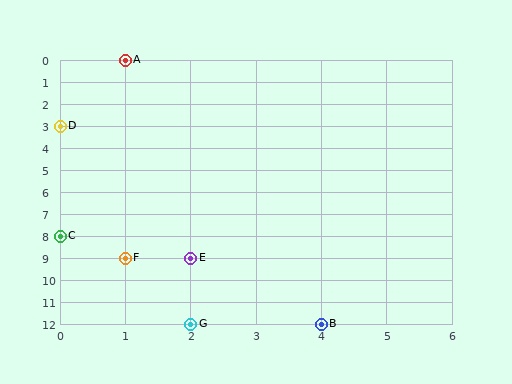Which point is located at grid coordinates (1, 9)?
Point F is at (1, 9).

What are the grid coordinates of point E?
Point E is at grid coordinates (2, 9).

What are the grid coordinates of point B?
Point B is at grid coordinates (4, 12).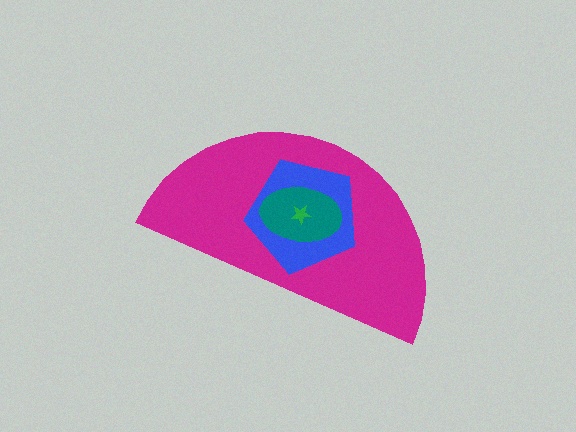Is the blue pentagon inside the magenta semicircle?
Yes.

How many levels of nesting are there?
4.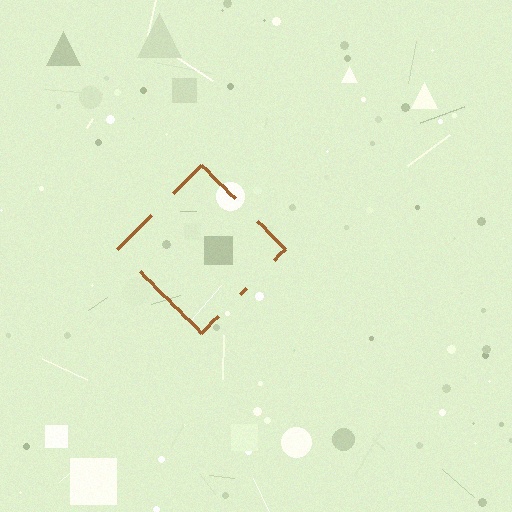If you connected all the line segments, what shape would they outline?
They would outline a diamond.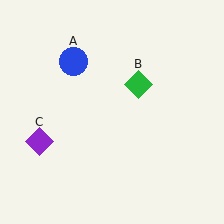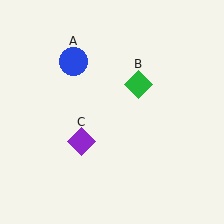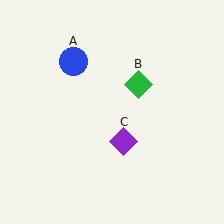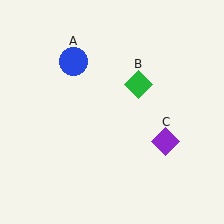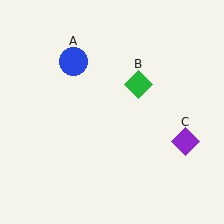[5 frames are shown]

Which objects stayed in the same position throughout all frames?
Blue circle (object A) and green diamond (object B) remained stationary.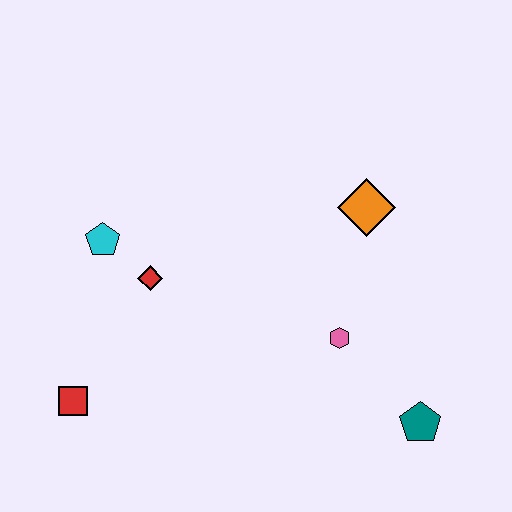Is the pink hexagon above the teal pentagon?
Yes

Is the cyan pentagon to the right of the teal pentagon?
No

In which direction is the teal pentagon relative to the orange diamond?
The teal pentagon is below the orange diamond.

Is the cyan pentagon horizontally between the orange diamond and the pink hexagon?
No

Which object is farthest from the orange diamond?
The red square is farthest from the orange diamond.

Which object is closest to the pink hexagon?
The teal pentagon is closest to the pink hexagon.